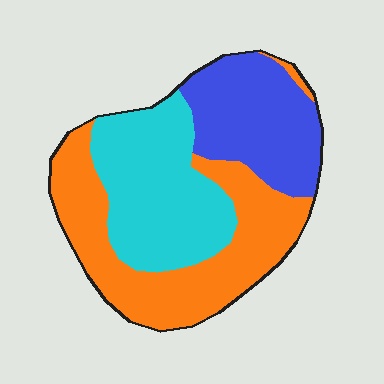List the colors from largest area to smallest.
From largest to smallest: orange, cyan, blue.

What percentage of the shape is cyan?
Cyan takes up about one third (1/3) of the shape.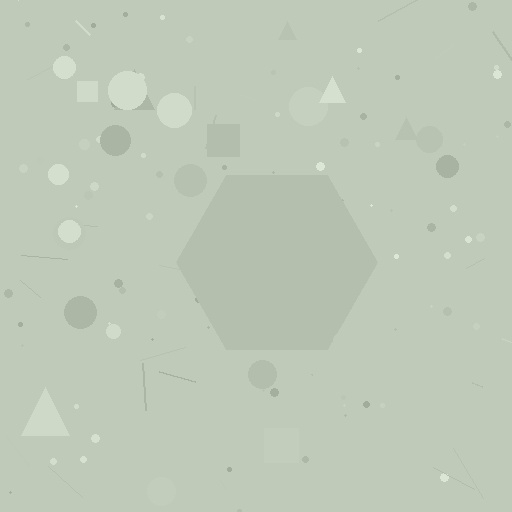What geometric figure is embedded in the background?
A hexagon is embedded in the background.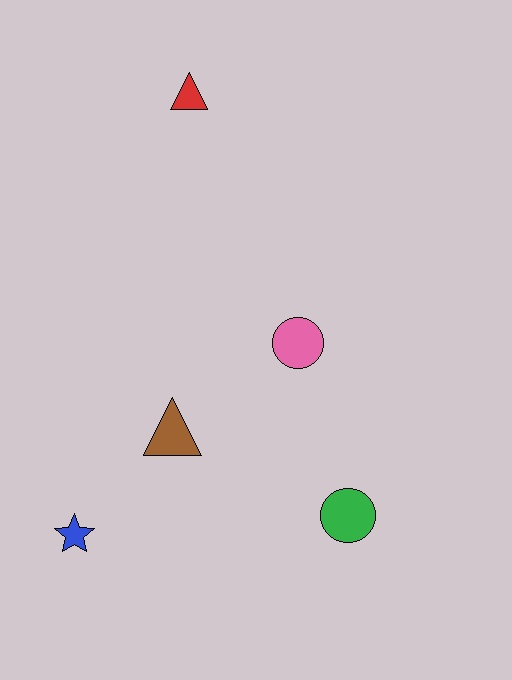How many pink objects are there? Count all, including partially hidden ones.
There is 1 pink object.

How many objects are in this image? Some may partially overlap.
There are 5 objects.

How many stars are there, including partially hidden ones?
There is 1 star.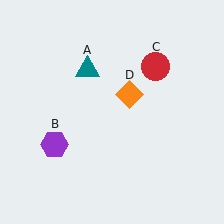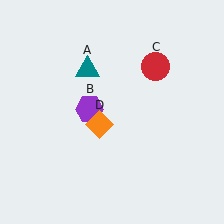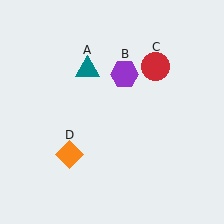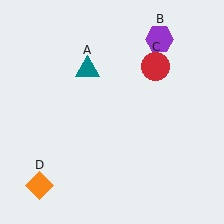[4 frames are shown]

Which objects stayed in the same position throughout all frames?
Teal triangle (object A) and red circle (object C) remained stationary.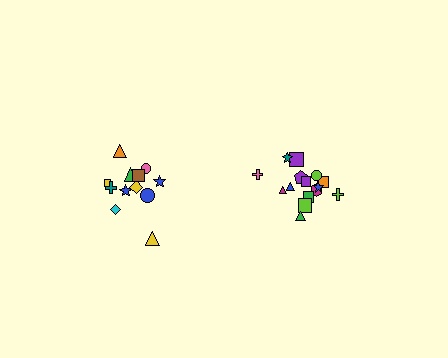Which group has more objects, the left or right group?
The right group.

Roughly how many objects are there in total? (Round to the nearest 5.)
Roughly 25 objects in total.